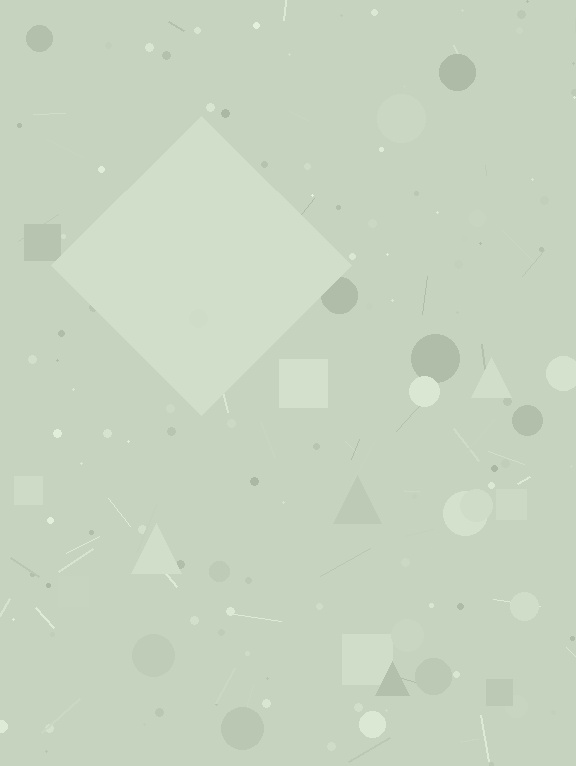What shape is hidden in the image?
A diamond is hidden in the image.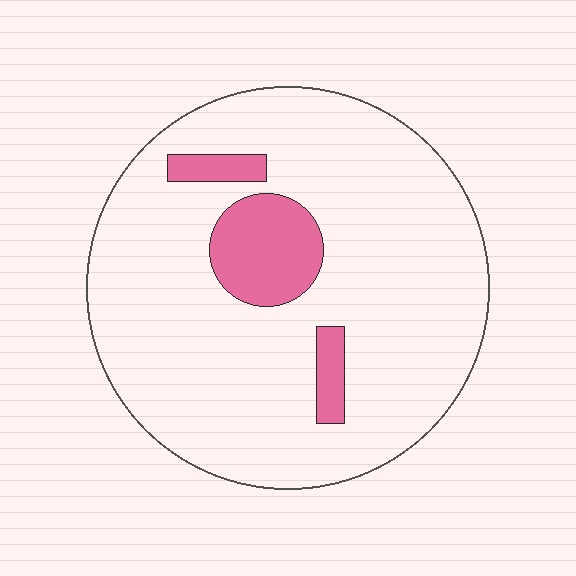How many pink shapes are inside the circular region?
3.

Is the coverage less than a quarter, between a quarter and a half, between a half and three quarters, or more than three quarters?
Less than a quarter.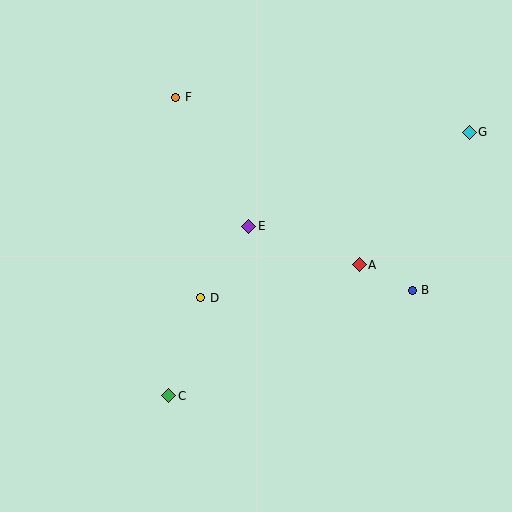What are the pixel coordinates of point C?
Point C is at (169, 396).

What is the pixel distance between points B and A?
The distance between B and A is 59 pixels.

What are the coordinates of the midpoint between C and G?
The midpoint between C and G is at (319, 264).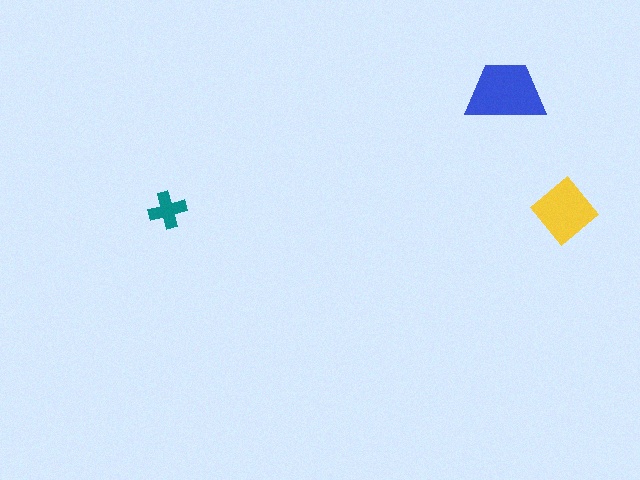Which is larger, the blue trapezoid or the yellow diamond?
The blue trapezoid.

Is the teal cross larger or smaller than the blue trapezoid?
Smaller.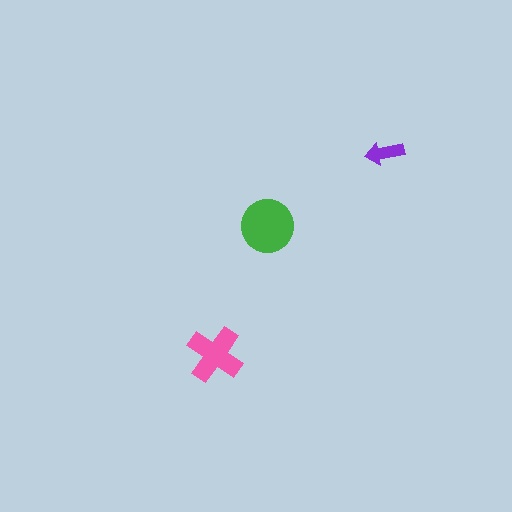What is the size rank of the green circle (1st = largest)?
1st.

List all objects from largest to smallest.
The green circle, the pink cross, the purple arrow.